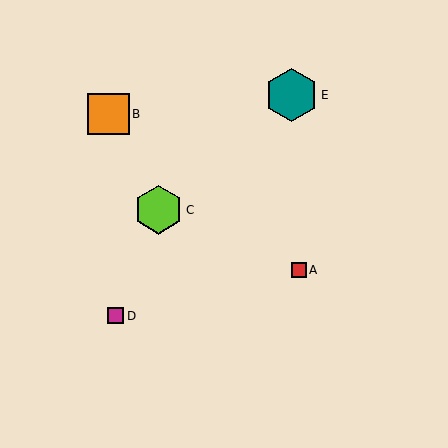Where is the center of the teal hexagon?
The center of the teal hexagon is at (291, 95).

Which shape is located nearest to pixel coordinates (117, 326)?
The magenta square (labeled D) at (116, 316) is nearest to that location.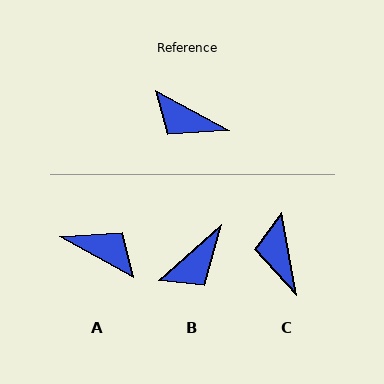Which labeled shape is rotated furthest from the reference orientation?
A, about 179 degrees away.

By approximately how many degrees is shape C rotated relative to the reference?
Approximately 51 degrees clockwise.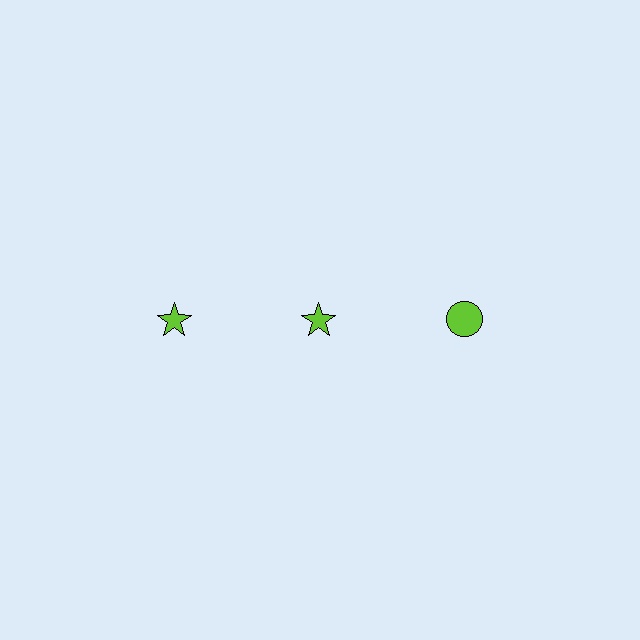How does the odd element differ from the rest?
It has a different shape: circle instead of star.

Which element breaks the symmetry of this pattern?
The lime circle in the top row, center column breaks the symmetry. All other shapes are lime stars.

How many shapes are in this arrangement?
There are 3 shapes arranged in a grid pattern.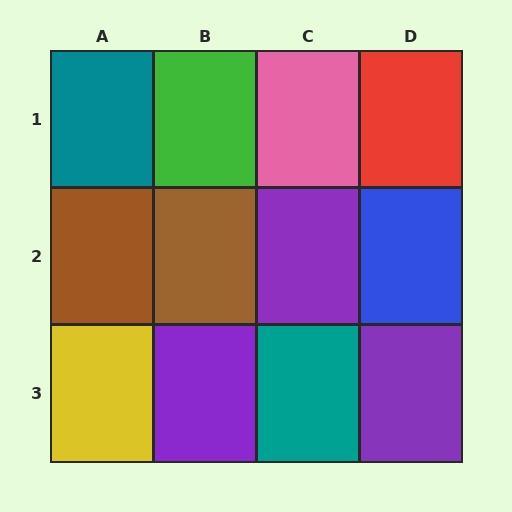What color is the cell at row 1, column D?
Red.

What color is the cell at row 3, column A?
Yellow.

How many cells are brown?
2 cells are brown.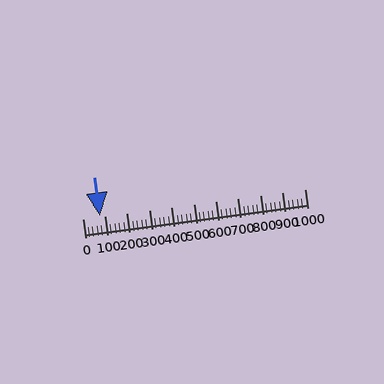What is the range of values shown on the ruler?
The ruler shows values from 0 to 1000.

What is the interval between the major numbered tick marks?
The major tick marks are spaced 100 units apart.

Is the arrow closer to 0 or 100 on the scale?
The arrow is closer to 100.